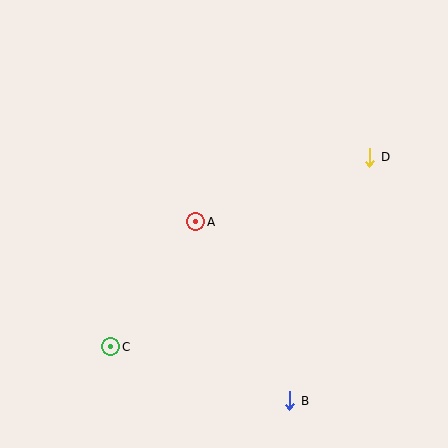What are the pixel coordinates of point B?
Point B is at (290, 401).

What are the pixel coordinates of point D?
Point D is at (370, 157).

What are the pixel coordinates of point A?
Point A is at (196, 222).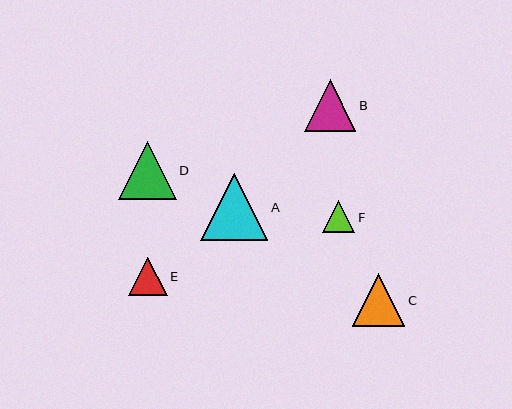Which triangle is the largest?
Triangle A is the largest with a size of approximately 67 pixels.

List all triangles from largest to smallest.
From largest to smallest: A, D, C, B, E, F.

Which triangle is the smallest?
Triangle F is the smallest with a size of approximately 32 pixels.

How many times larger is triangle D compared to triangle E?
Triangle D is approximately 1.5 times the size of triangle E.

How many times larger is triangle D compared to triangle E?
Triangle D is approximately 1.5 times the size of triangle E.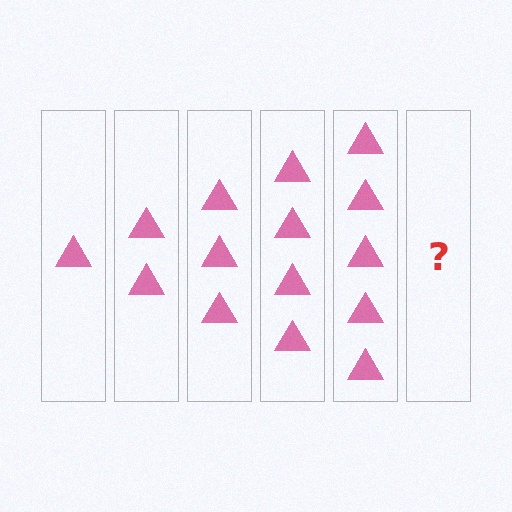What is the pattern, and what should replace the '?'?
The pattern is that each step adds one more triangle. The '?' should be 6 triangles.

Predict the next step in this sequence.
The next step is 6 triangles.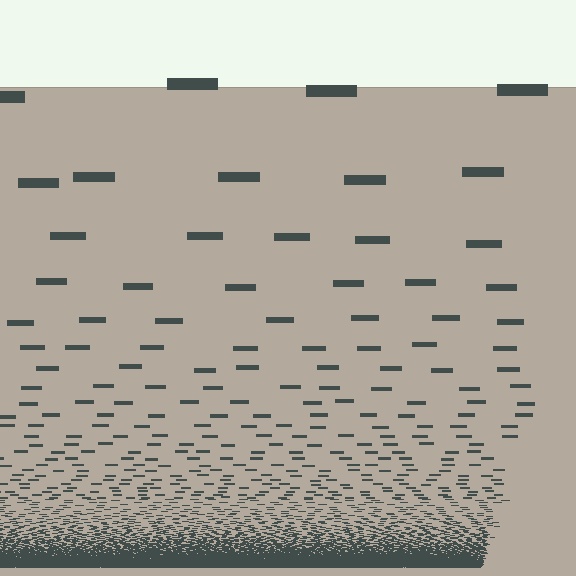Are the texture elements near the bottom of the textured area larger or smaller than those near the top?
Smaller. The gradient is inverted — elements near the bottom are smaller and denser.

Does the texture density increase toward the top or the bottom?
Density increases toward the bottom.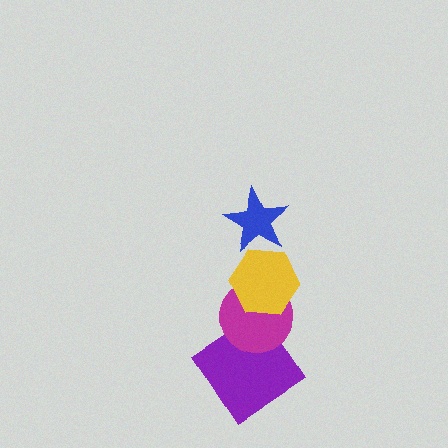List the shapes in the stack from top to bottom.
From top to bottom: the blue star, the yellow hexagon, the magenta circle, the purple diamond.